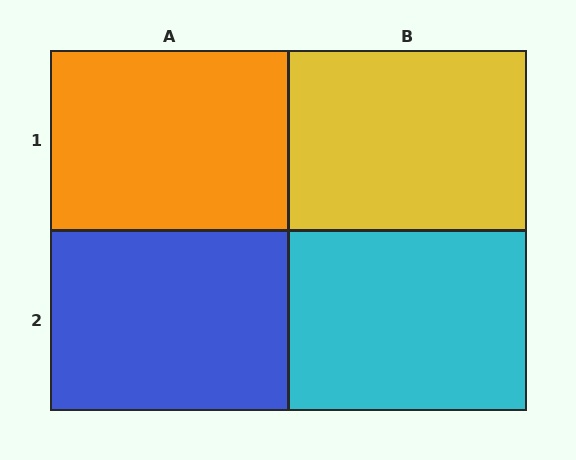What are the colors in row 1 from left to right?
Orange, yellow.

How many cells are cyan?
1 cell is cyan.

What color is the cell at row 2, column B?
Cyan.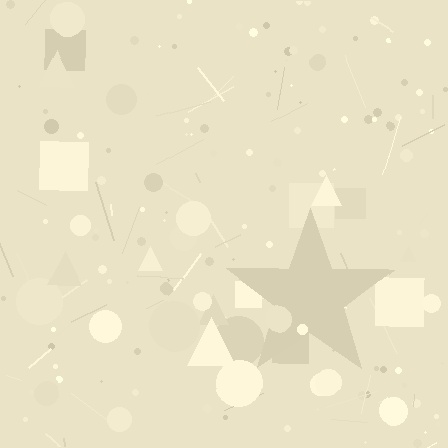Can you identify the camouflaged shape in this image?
The camouflaged shape is a star.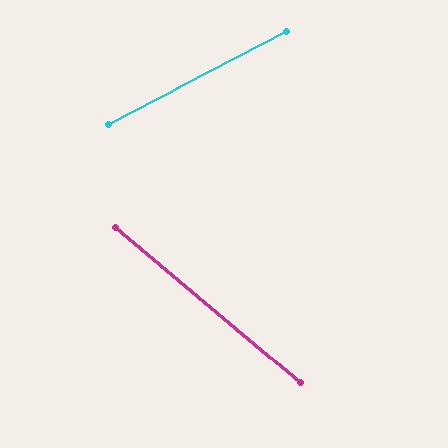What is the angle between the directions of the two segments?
Approximately 68 degrees.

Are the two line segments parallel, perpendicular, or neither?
Neither parallel nor perpendicular — they differ by about 68°.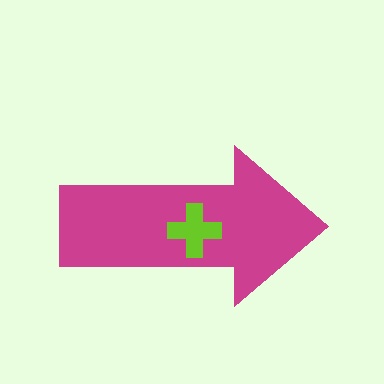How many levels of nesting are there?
2.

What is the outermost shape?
The magenta arrow.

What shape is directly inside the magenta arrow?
The lime cross.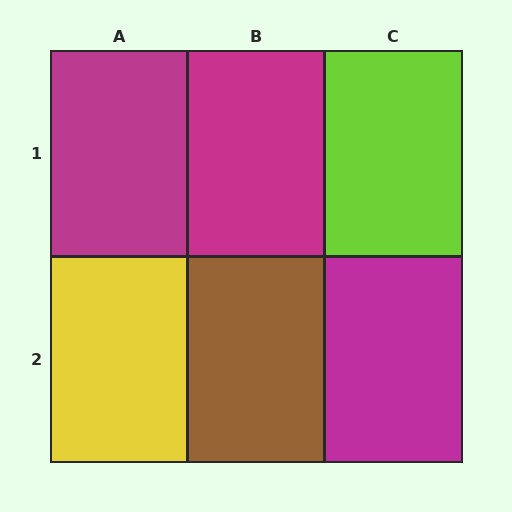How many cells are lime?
1 cell is lime.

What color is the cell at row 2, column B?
Brown.